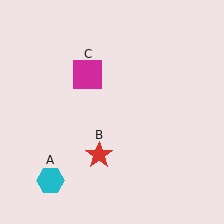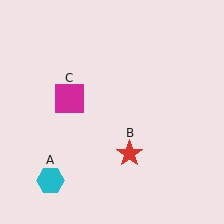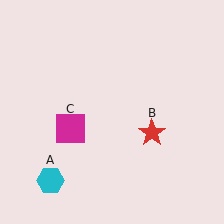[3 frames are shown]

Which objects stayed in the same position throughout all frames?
Cyan hexagon (object A) remained stationary.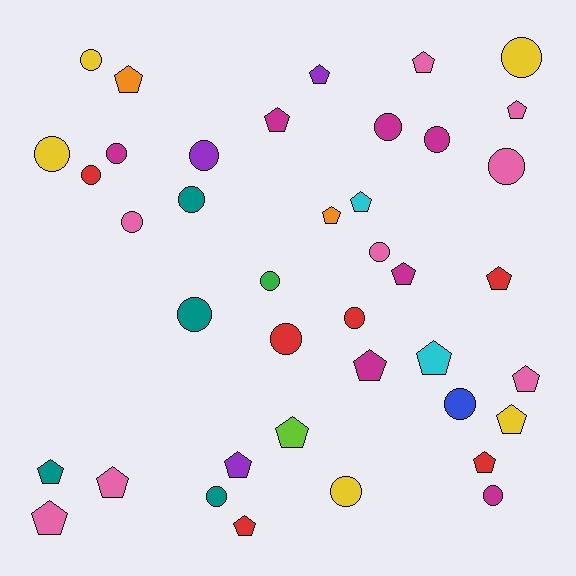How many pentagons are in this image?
There are 20 pentagons.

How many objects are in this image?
There are 40 objects.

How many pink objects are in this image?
There are 8 pink objects.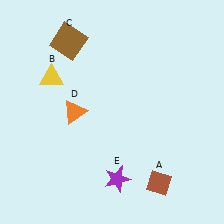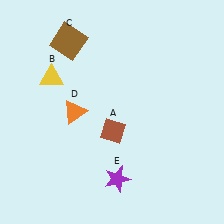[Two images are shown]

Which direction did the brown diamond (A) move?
The brown diamond (A) moved up.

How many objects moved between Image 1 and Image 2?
1 object moved between the two images.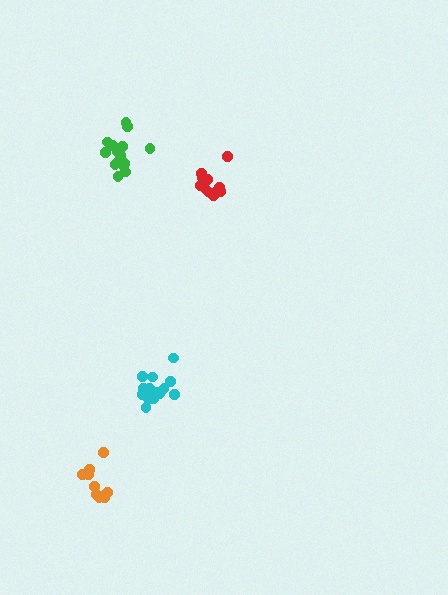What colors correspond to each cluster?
The clusters are colored: red, cyan, green, orange.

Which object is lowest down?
The orange cluster is bottommost.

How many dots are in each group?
Group 1: 12 dots, Group 2: 15 dots, Group 3: 16 dots, Group 4: 10 dots (53 total).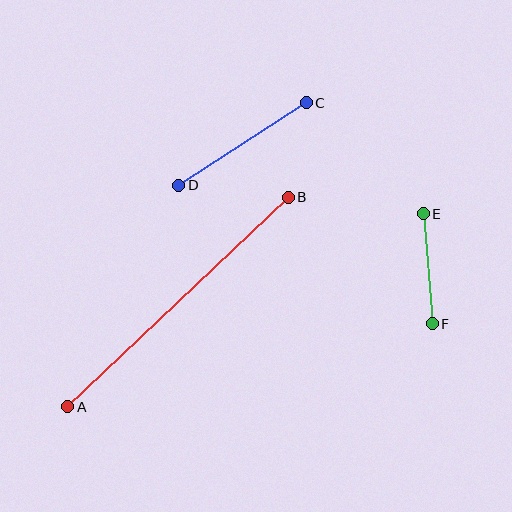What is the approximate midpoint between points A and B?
The midpoint is at approximately (178, 302) pixels.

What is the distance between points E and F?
The distance is approximately 110 pixels.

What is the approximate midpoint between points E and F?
The midpoint is at approximately (428, 269) pixels.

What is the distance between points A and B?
The distance is approximately 304 pixels.